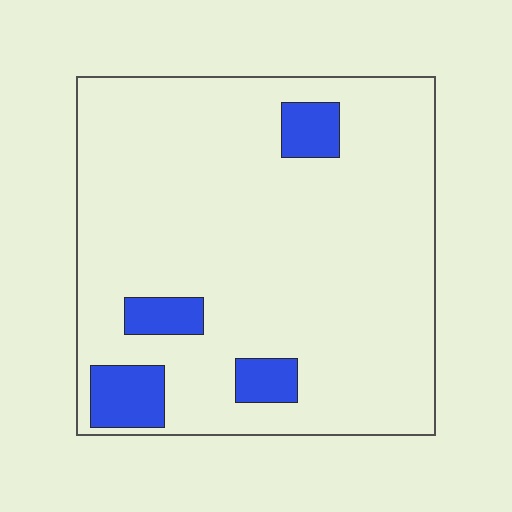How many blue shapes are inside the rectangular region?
4.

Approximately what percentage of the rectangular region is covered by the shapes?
Approximately 10%.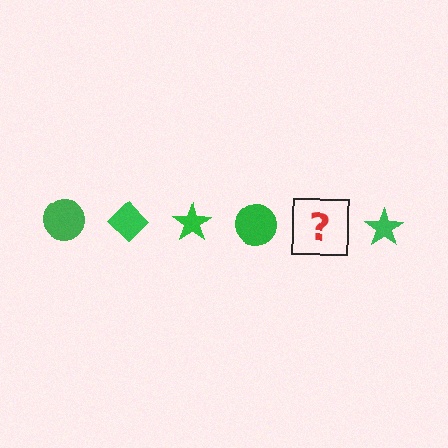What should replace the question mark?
The question mark should be replaced with a green diamond.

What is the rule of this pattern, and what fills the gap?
The rule is that the pattern cycles through circle, diamond, star shapes in green. The gap should be filled with a green diamond.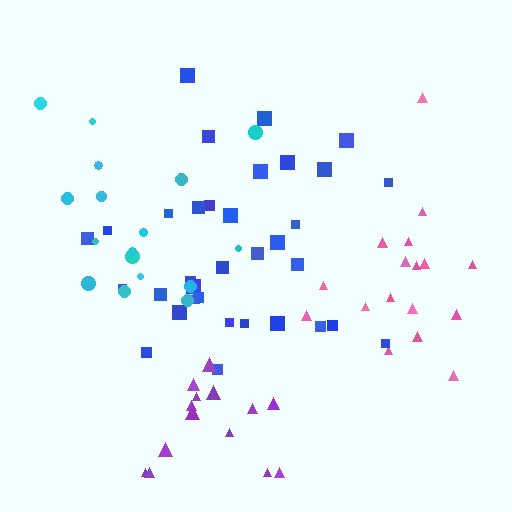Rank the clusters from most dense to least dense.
blue, purple, pink, cyan.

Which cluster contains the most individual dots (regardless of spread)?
Blue (34).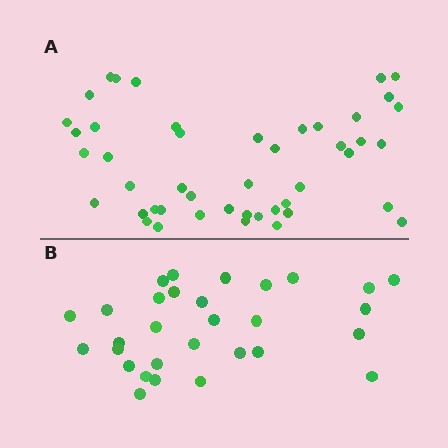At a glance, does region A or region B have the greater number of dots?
Region A (the top region) has more dots.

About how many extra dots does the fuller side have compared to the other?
Region A has approximately 15 more dots than region B.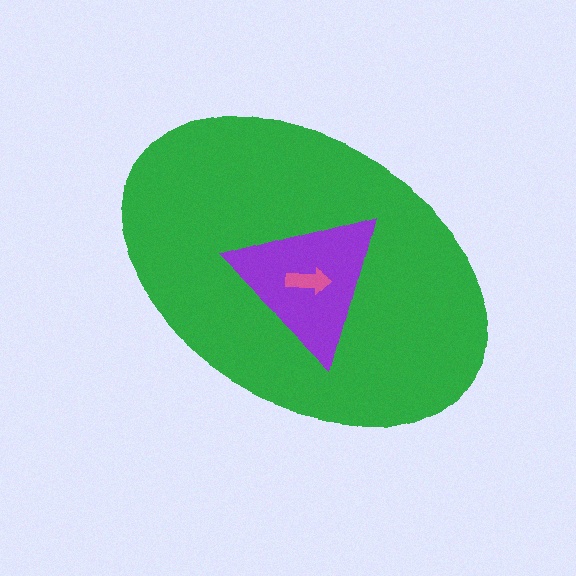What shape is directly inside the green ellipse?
The purple triangle.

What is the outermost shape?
The green ellipse.